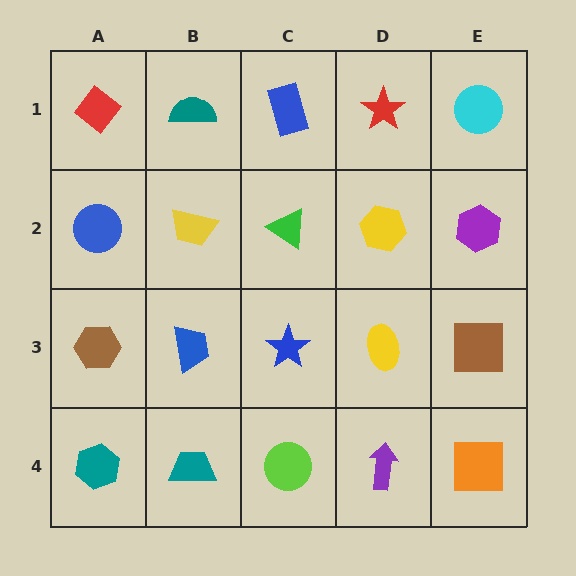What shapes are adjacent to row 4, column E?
A brown square (row 3, column E), a purple arrow (row 4, column D).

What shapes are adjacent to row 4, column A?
A brown hexagon (row 3, column A), a teal trapezoid (row 4, column B).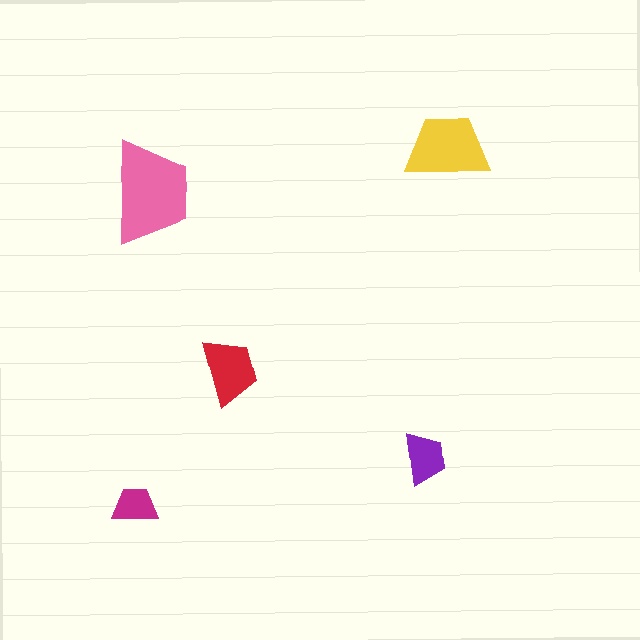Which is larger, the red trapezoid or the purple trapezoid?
The red one.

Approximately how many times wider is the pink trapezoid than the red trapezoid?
About 1.5 times wider.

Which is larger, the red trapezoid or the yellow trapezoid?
The yellow one.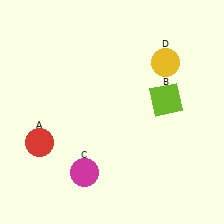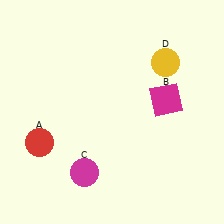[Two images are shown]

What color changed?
The square (B) changed from lime in Image 1 to magenta in Image 2.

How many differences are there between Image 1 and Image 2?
There is 1 difference between the two images.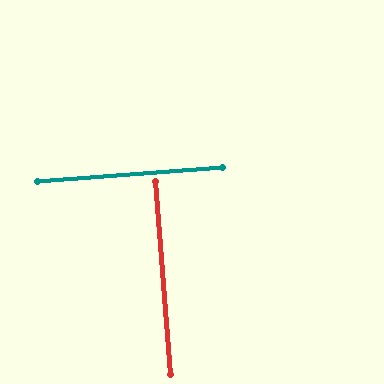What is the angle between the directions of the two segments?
Approximately 90 degrees.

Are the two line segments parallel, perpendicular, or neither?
Perpendicular — they meet at approximately 90°.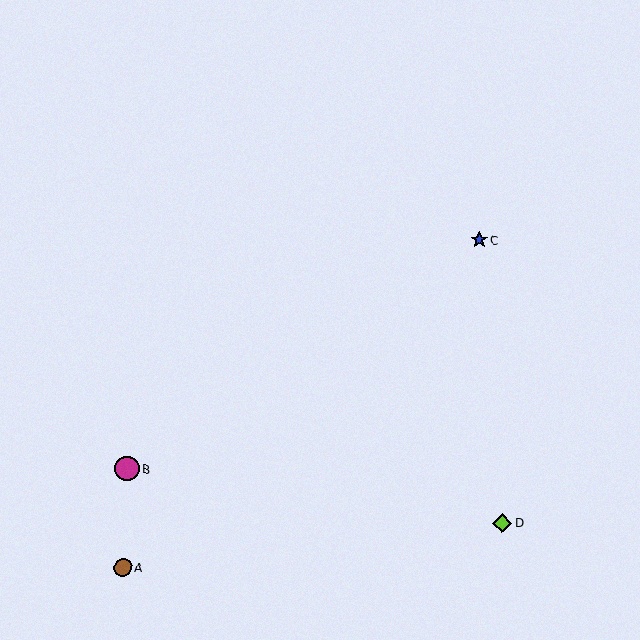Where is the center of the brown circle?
The center of the brown circle is at (123, 568).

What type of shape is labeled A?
Shape A is a brown circle.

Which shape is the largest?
The magenta circle (labeled B) is the largest.